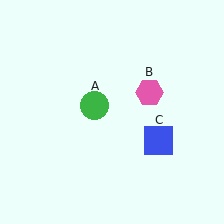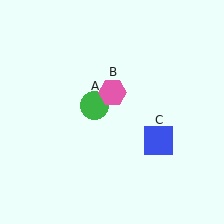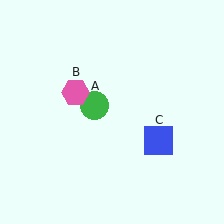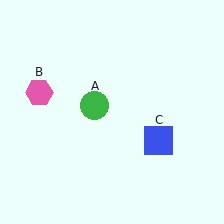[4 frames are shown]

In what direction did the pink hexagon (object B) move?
The pink hexagon (object B) moved left.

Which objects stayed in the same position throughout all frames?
Green circle (object A) and blue square (object C) remained stationary.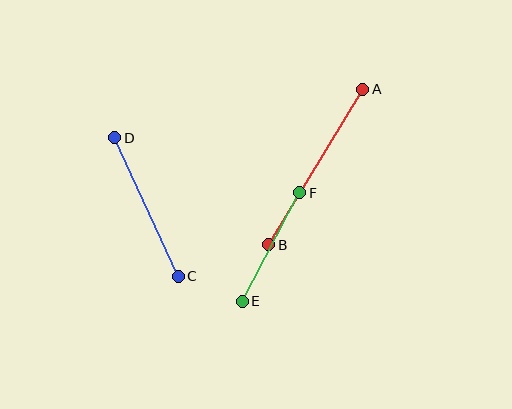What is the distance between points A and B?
The distance is approximately 182 pixels.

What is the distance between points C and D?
The distance is approximately 153 pixels.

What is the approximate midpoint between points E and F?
The midpoint is at approximately (271, 247) pixels.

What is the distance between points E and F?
The distance is approximately 123 pixels.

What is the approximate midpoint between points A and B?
The midpoint is at approximately (316, 167) pixels.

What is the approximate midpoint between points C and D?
The midpoint is at approximately (147, 207) pixels.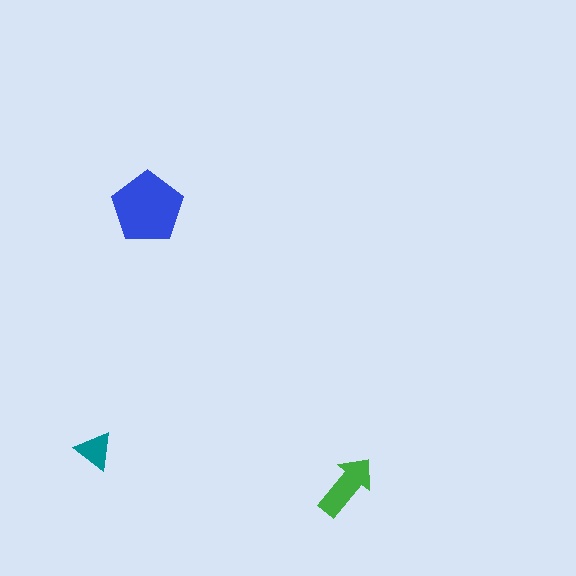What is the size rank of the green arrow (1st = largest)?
2nd.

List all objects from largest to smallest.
The blue pentagon, the green arrow, the teal triangle.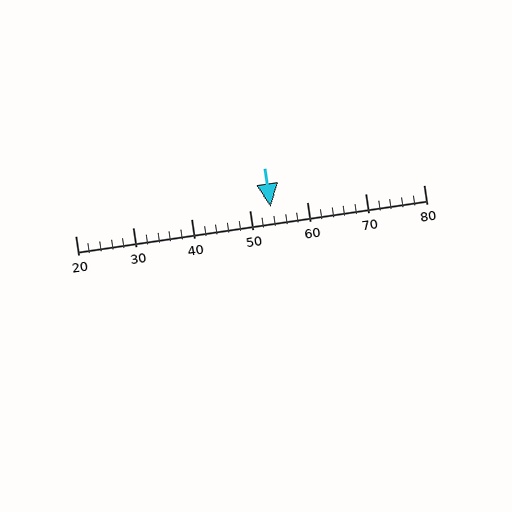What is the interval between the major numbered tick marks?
The major tick marks are spaced 10 units apart.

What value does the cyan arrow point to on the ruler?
The cyan arrow points to approximately 54.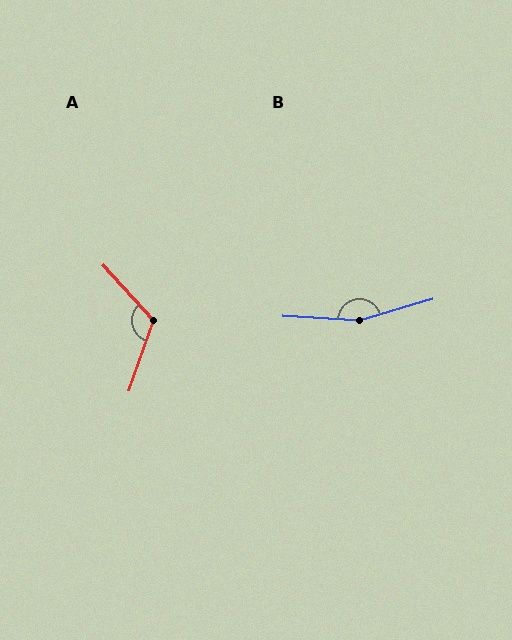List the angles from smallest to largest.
A (118°), B (160°).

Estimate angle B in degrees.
Approximately 160 degrees.